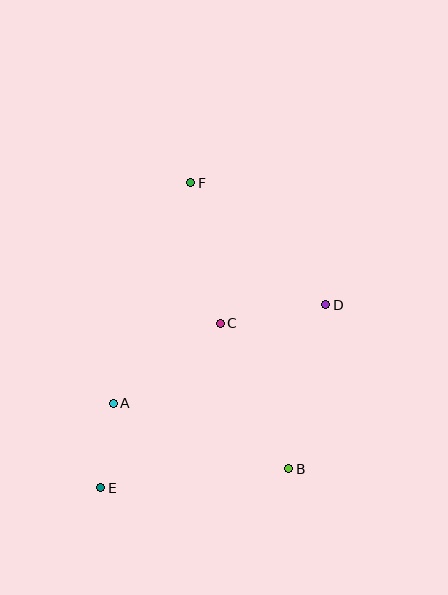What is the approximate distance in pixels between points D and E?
The distance between D and E is approximately 290 pixels.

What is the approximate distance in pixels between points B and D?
The distance between B and D is approximately 168 pixels.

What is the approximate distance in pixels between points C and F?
The distance between C and F is approximately 144 pixels.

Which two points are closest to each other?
Points A and E are closest to each other.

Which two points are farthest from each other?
Points E and F are farthest from each other.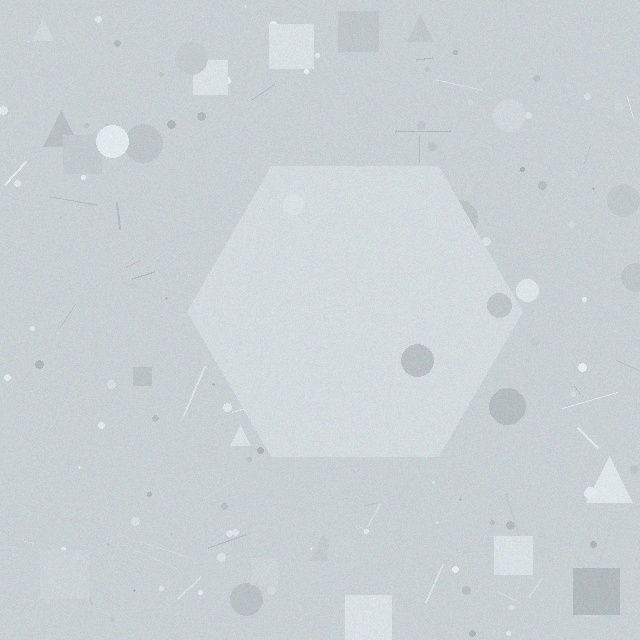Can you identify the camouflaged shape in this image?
The camouflaged shape is a hexagon.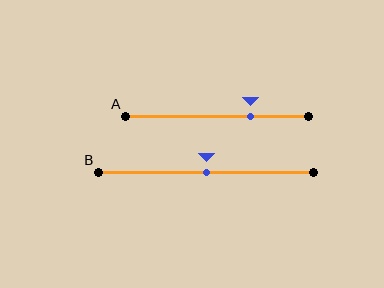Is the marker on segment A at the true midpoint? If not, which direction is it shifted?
No, the marker on segment A is shifted to the right by about 18% of the segment length.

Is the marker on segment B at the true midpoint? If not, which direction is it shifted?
Yes, the marker on segment B is at the true midpoint.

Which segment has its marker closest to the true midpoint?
Segment B has its marker closest to the true midpoint.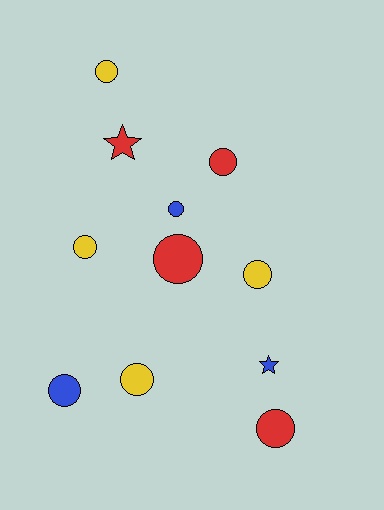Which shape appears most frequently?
Circle, with 9 objects.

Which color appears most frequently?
Red, with 4 objects.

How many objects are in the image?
There are 11 objects.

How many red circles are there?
There are 3 red circles.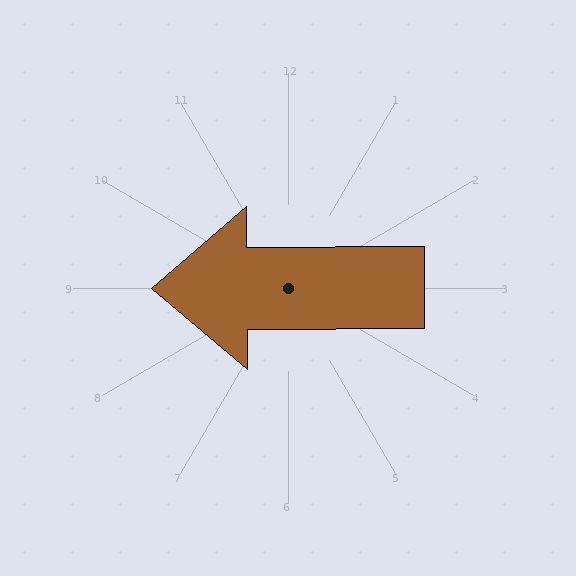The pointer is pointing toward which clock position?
Roughly 9 o'clock.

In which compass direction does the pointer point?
West.